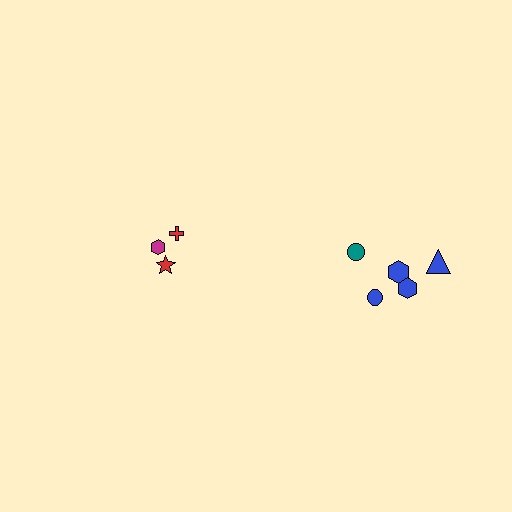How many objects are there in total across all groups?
There are 8 objects.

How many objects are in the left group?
There are 3 objects.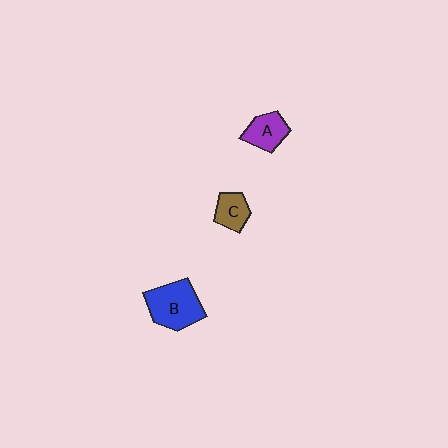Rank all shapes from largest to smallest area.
From largest to smallest: B (blue), A (purple), C (brown).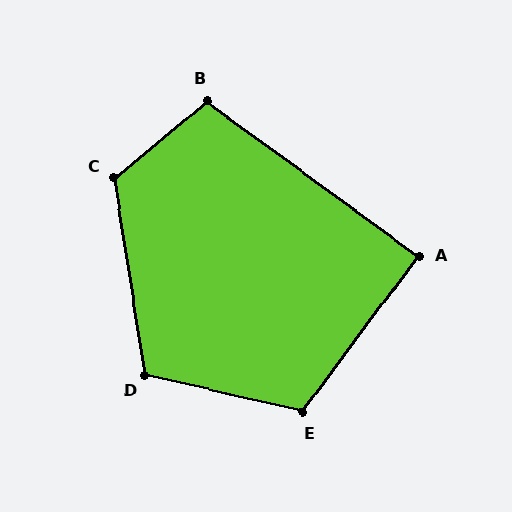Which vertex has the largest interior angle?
C, at approximately 120 degrees.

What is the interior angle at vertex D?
Approximately 112 degrees (obtuse).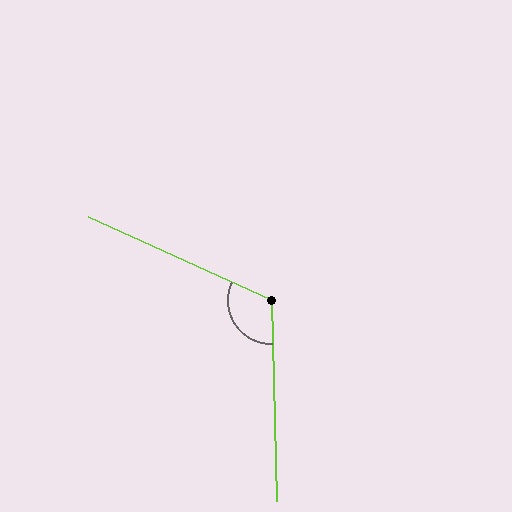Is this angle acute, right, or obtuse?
It is obtuse.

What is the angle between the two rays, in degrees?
Approximately 116 degrees.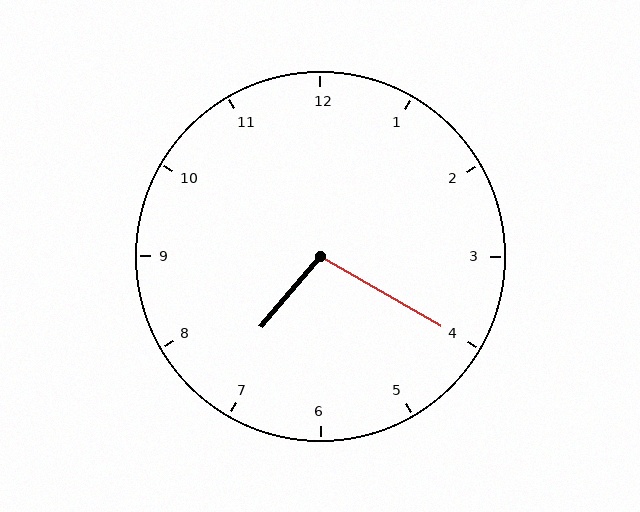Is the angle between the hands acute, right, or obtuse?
It is obtuse.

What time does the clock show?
7:20.